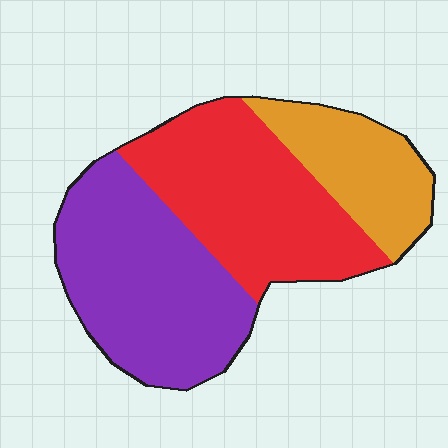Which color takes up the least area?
Orange, at roughly 20%.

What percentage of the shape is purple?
Purple covers around 40% of the shape.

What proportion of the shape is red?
Red covers around 40% of the shape.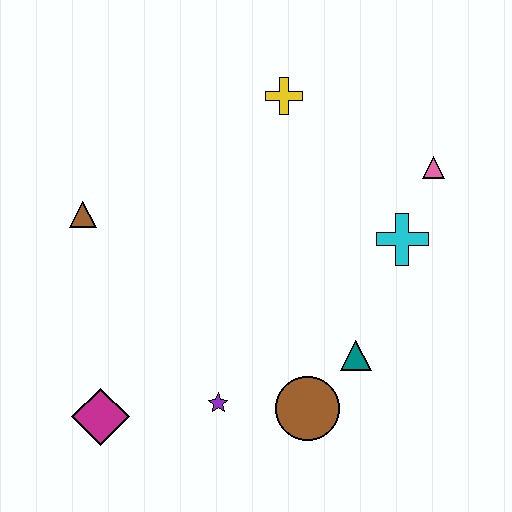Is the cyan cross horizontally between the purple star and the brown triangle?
No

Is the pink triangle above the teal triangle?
Yes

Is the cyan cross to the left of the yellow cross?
No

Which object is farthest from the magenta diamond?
The pink triangle is farthest from the magenta diamond.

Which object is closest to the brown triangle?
The magenta diamond is closest to the brown triangle.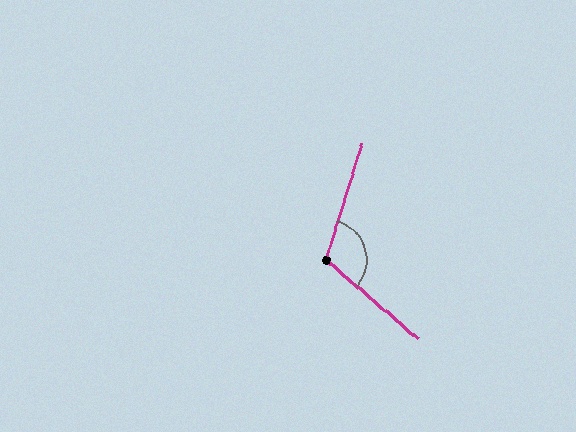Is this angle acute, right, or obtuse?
It is obtuse.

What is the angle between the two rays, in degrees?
Approximately 114 degrees.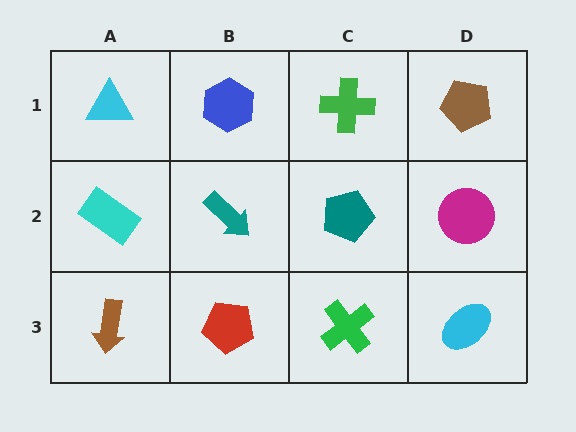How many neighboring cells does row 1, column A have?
2.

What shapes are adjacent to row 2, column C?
A green cross (row 1, column C), a green cross (row 3, column C), a teal arrow (row 2, column B), a magenta circle (row 2, column D).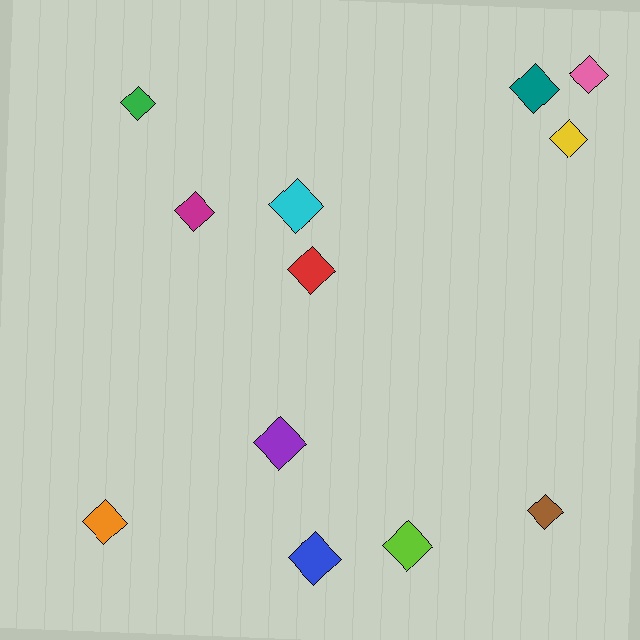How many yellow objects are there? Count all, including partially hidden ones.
There is 1 yellow object.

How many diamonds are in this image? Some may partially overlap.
There are 12 diamonds.